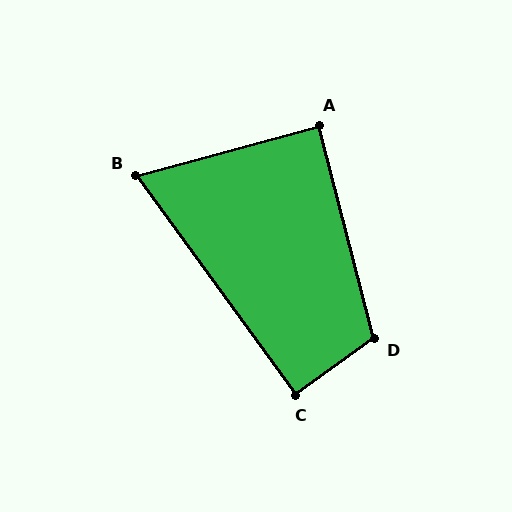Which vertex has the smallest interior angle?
B, at approximately 69 degrees.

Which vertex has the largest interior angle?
D, at approximately 111 degrees.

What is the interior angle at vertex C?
Approximately 91 degrees (approximately right).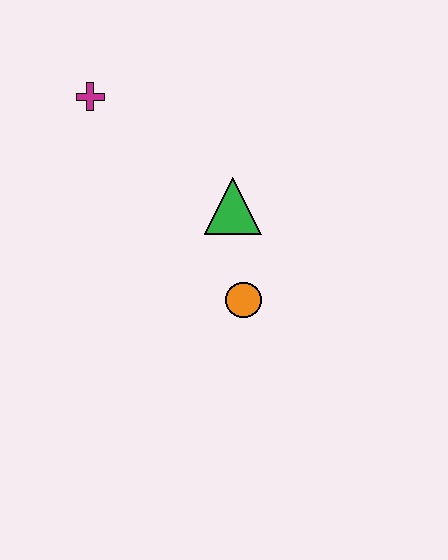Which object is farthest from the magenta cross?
The orange circle is farthest from the magenta cross.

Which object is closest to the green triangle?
The orange circle is closest to the green triangle.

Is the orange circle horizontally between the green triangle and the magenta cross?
No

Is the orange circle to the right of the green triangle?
Yes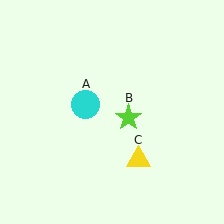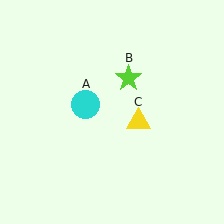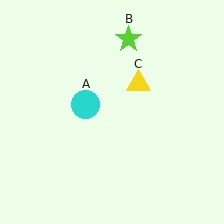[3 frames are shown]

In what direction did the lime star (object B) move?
The lime star (object B) moved up.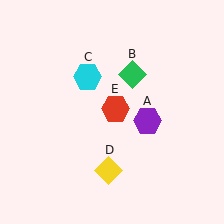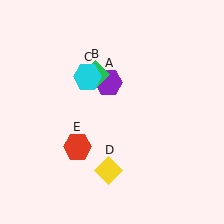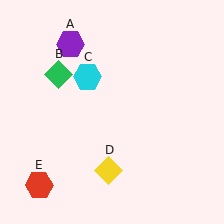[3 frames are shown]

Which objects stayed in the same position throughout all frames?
Cyan hexagon (object C) and yellow diamond (object D) remained stationary.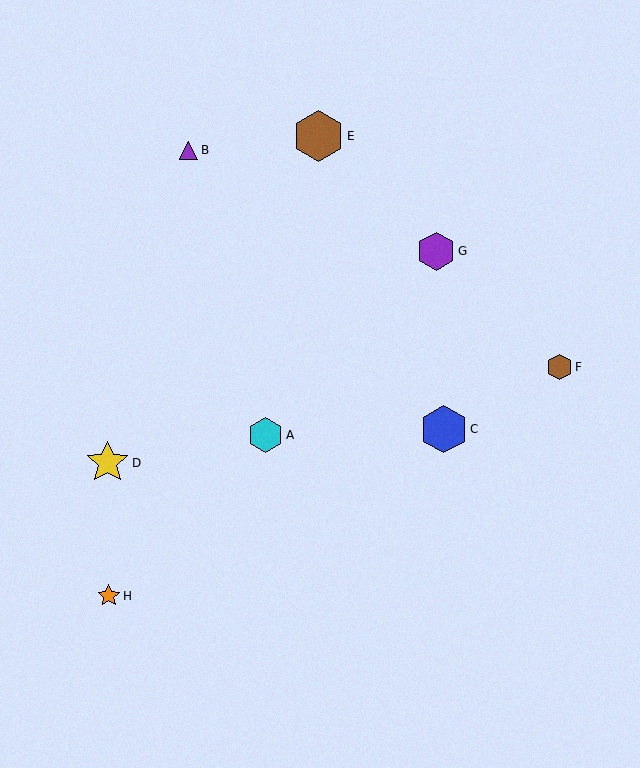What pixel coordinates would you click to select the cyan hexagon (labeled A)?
Click at (265, 435) to select the cyan hexagon A.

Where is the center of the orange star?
The center of the orange star is at (109, 596).